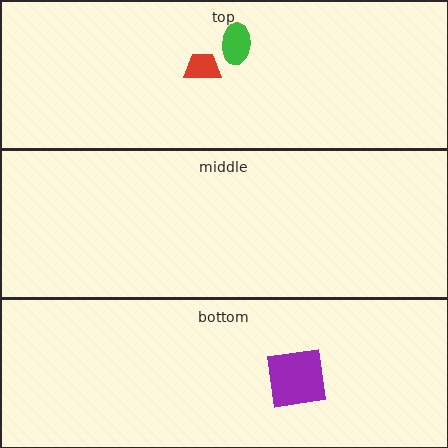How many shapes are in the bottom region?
1.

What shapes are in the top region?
The green ellipse, the red trapezoid.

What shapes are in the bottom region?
The purple square.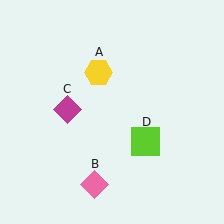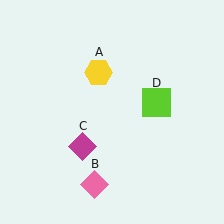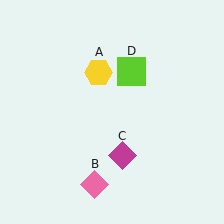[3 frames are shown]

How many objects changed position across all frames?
2 objects changed position: magenta diamond (object C), lime square (object D).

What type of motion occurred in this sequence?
The magenta diamond (object C), lime square (object D) rotated counterclockwise around the center of the scene.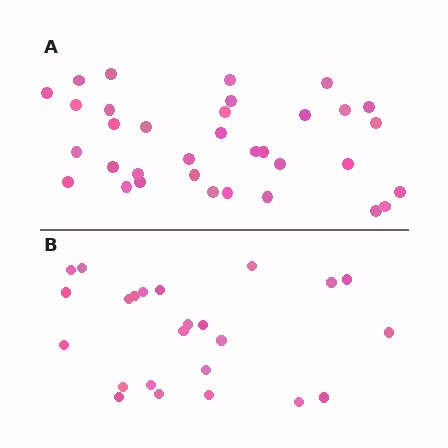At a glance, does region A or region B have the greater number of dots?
Region A (the top region) has more dots.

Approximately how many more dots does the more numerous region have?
Region A has roughly 10 or so more dots than region B.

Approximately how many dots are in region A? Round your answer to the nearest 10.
About 30 dots. (The exact count is 34, which rounds to 30.)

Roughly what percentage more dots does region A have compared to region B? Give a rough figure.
About 40% more.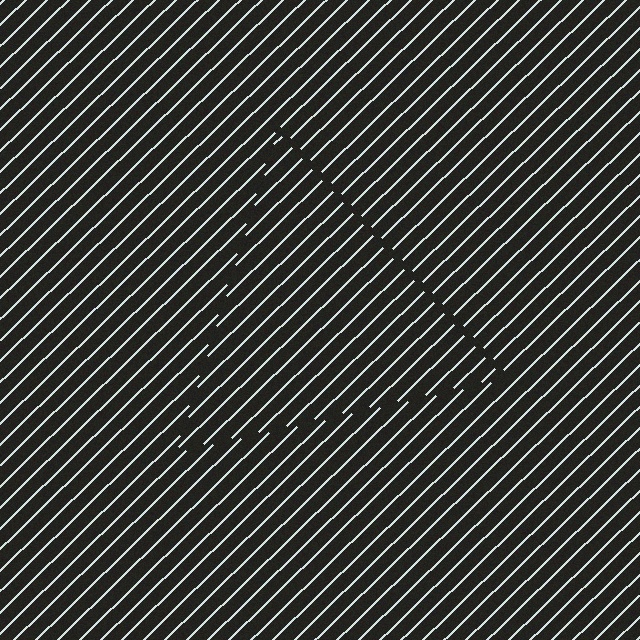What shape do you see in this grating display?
An illusory triangle. The interior of the shape contains the same grating, shifted by half a period — the contour is defined by the phase discontinuity where line-ends from the inner and outer gratings abut.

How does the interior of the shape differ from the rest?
The interior of the shape contains the same grating, shifted by half a period — the contour is defined by the phase discontinuity where line-ends from the inner and outer gratings abut.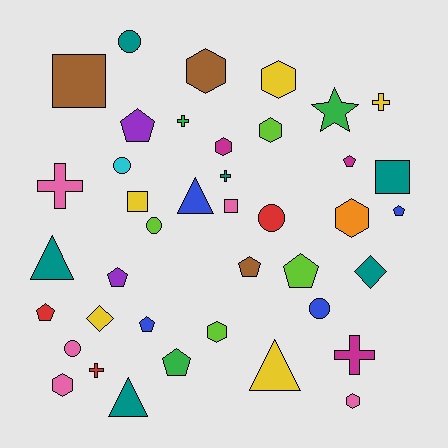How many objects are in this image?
There are 40 objects.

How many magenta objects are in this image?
There are 3 magenta objects.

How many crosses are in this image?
There are 6 crosses.